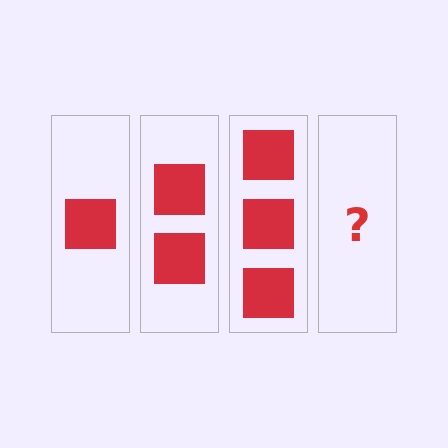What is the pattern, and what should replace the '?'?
The pattern is that each step adds one more square. The '?' should be 4 squares.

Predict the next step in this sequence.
The next step is 4 squares.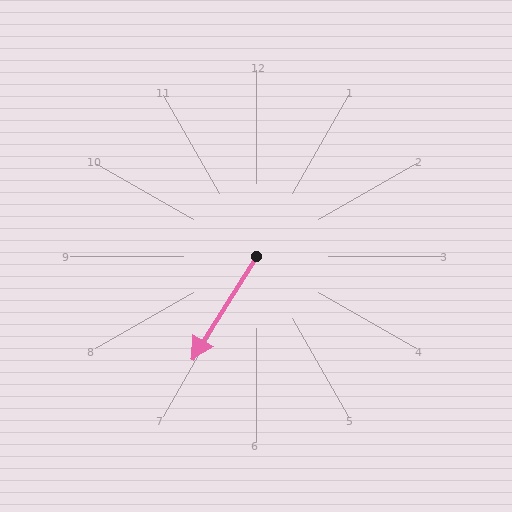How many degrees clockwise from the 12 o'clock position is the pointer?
Approximately 212 degrees.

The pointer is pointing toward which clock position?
Roughly 7 o'clock.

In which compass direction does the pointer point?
Southwest.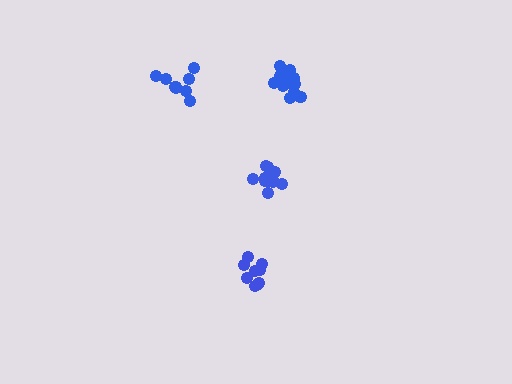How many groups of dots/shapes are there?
There are 4 groups.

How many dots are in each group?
Group 1: 9 dots, Group 2: 12 dots, Group 3: 13 dots, Group 4: 9 dots (43 total).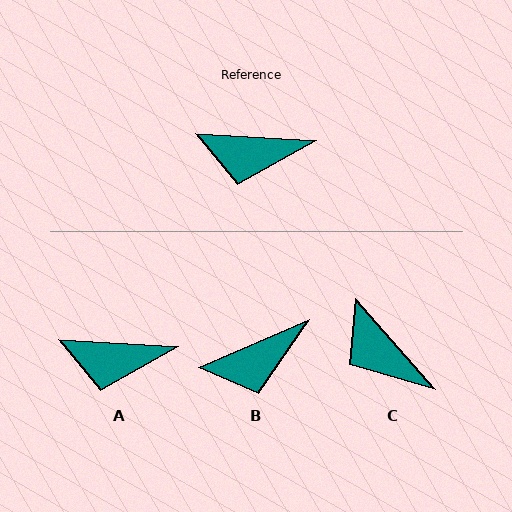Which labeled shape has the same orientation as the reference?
A.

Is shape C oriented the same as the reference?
No, it is off by about 45 degrees.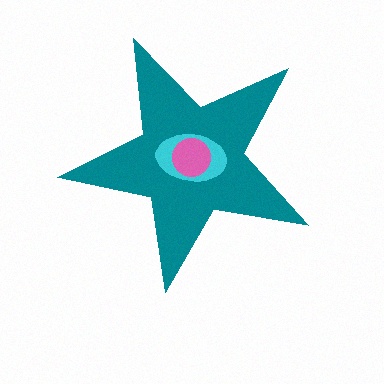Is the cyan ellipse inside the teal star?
Yes.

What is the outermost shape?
The teal star.